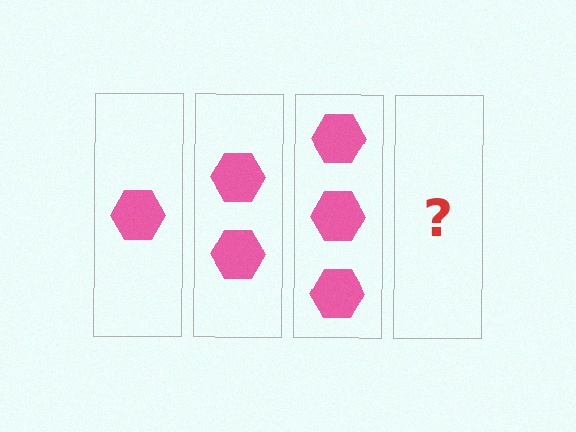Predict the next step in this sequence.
The next step is 4 hexagons.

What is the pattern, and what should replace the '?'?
The pattern is that each step adds one more hexagon. The '?' should be 4 hexagons.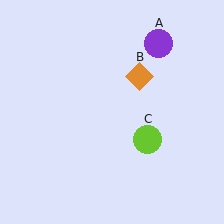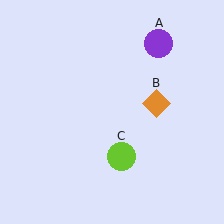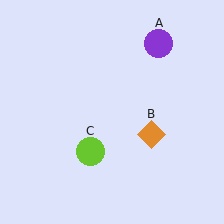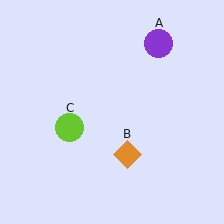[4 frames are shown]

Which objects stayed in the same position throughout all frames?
Purple circle (object A) remained stationary.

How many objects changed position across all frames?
2 objects changed position: orange diamond (object B), lime circle (object C).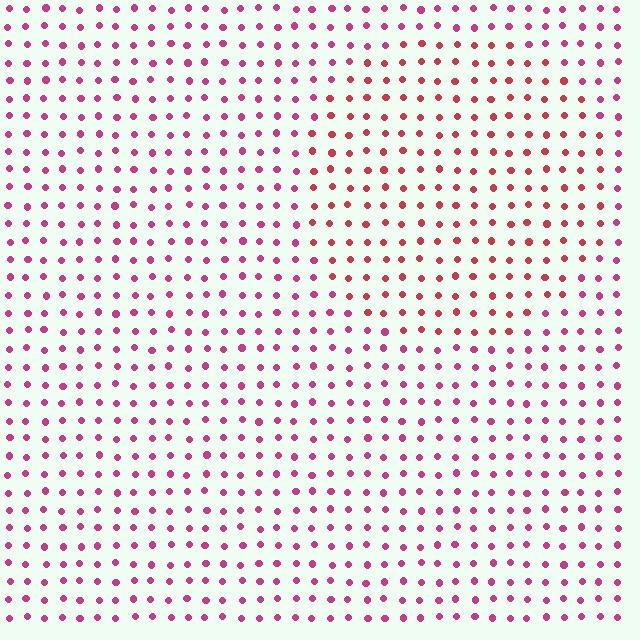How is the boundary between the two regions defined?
The boundary is defined purely by a slight shift in hue (about 26 degrees). Spacing, size, and orientation are identical on both sides.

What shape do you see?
I see a circle.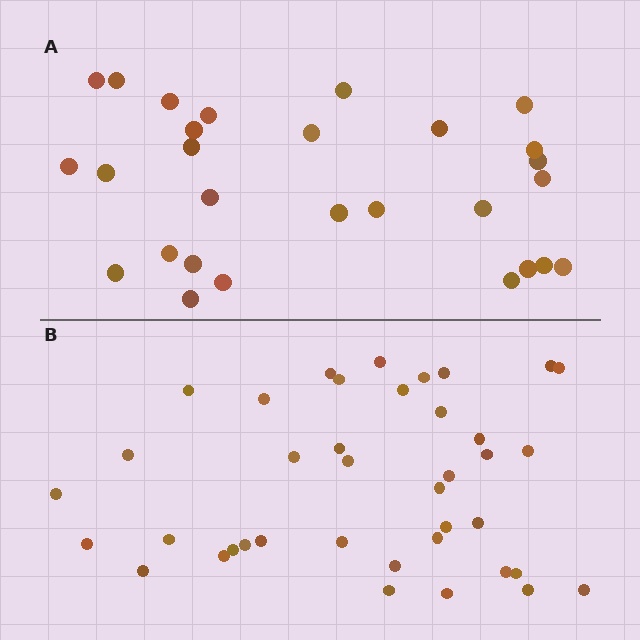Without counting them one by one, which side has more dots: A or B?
Region B (the bottom region) has more dots.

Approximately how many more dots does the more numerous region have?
Region B has roughly 12 or so more dots than region A.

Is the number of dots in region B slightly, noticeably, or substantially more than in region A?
Region B has noticeably more, but not dramatically so. The ratio is roughly 1.4 to 1.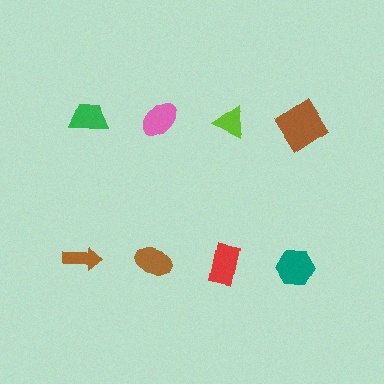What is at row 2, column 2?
A brown ellipse.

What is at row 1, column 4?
A brown diamond.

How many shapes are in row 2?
4 shapes.